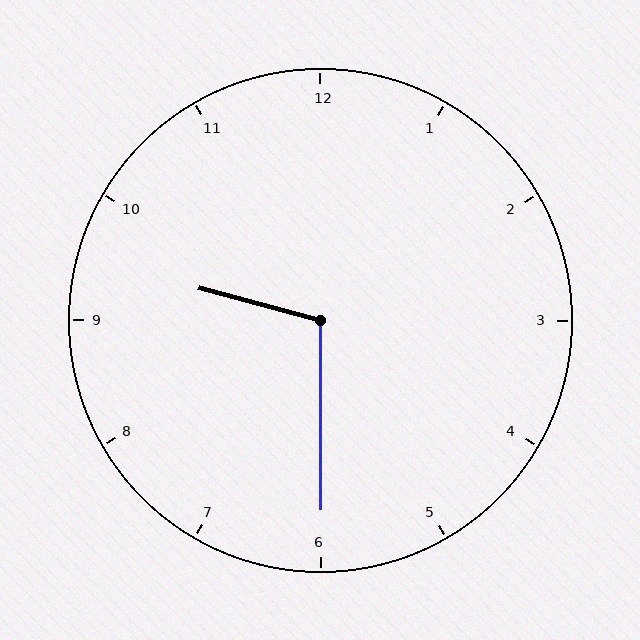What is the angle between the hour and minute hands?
Approximately 105 degrees.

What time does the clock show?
9:30.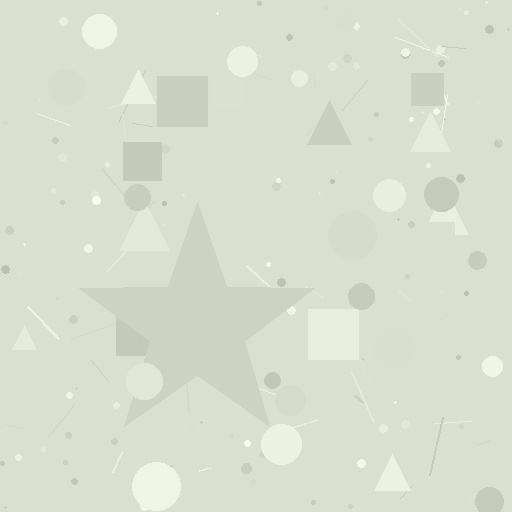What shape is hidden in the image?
A star is hidden in the image.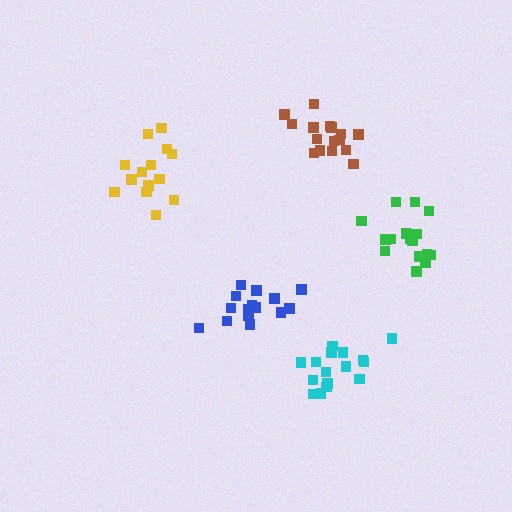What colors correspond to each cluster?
The clusters are colored: brown, yellow, green, cyan, blue.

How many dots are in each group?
Group 1: 16 dots, Group 2: 15 dots, Group 3: 17 dots, Group 4: 16 dots, Group 5: 15 dots (79 total).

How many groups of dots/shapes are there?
There are 5 groups.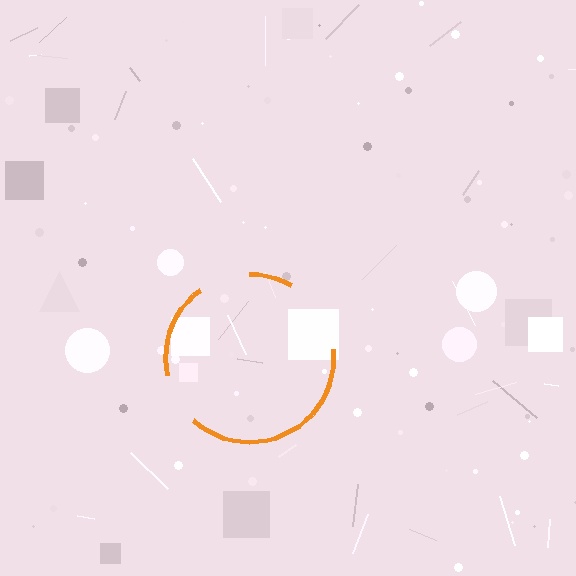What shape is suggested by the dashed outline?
The dashed outline suggests a circle.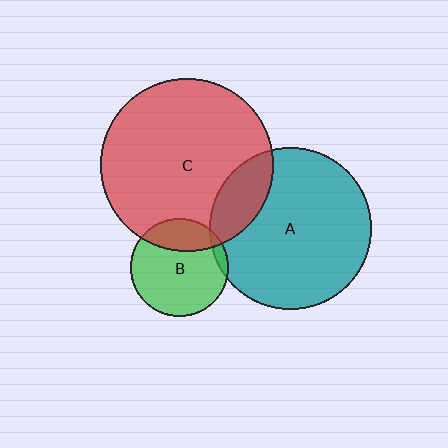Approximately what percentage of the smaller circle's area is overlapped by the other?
Approximately 5%.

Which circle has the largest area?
Circle C (red).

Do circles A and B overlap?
Yes.